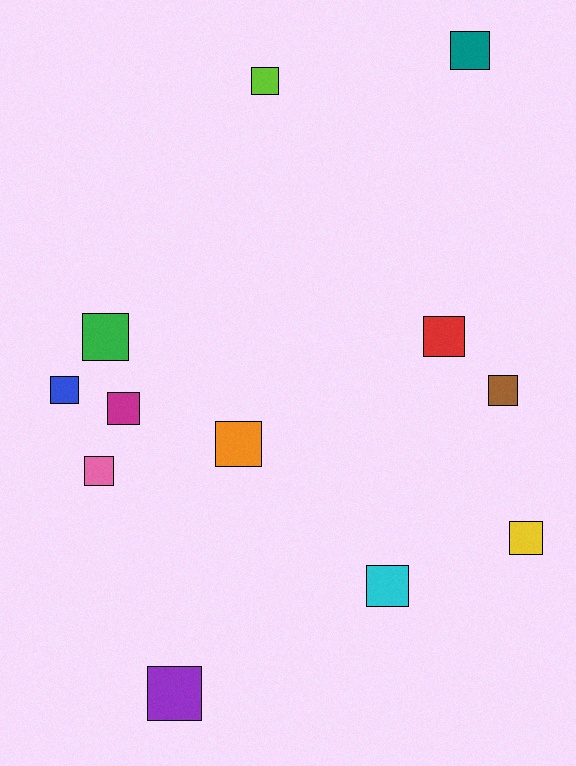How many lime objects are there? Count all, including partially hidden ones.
There is 1 lime object.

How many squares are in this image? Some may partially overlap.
There are 12 squares.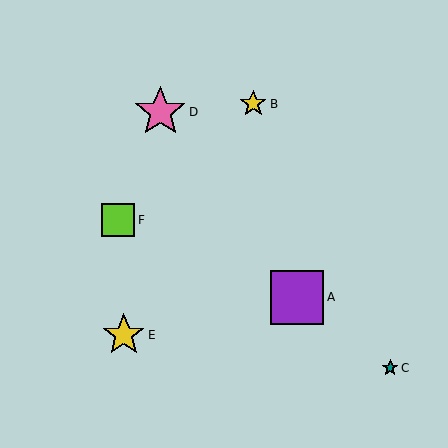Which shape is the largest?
The purple square (labeled A) is the largest.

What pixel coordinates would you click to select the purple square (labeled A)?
Click at (297, 297) to select the purple square A.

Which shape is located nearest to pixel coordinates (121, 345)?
The yellow star (labeled E) at (124, 335) is nearest to that location.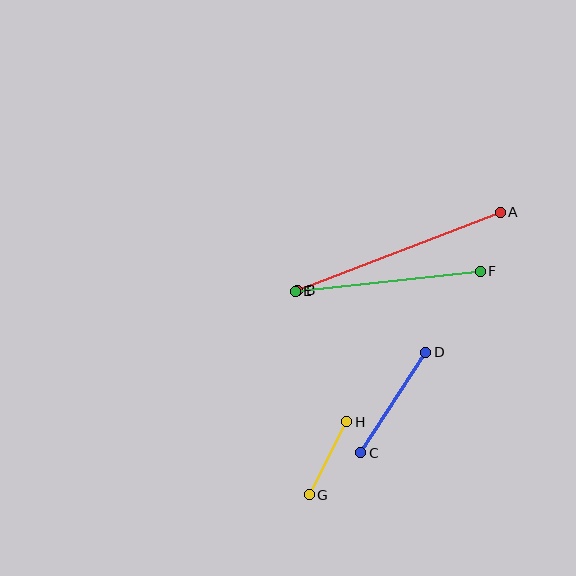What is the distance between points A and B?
The distance is approximately 217 pixels.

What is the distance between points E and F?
The distance is approximately 186 pixels.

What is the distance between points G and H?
The distance is approximately 82 pixels.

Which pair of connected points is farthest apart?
Points A and B are farthest apart.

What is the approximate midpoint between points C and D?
The midpoint is at approximately (393, 402) pixels.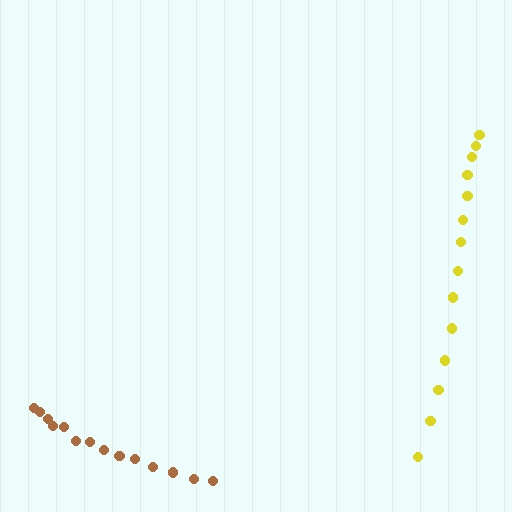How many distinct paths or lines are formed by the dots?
There are 2 distinct paths.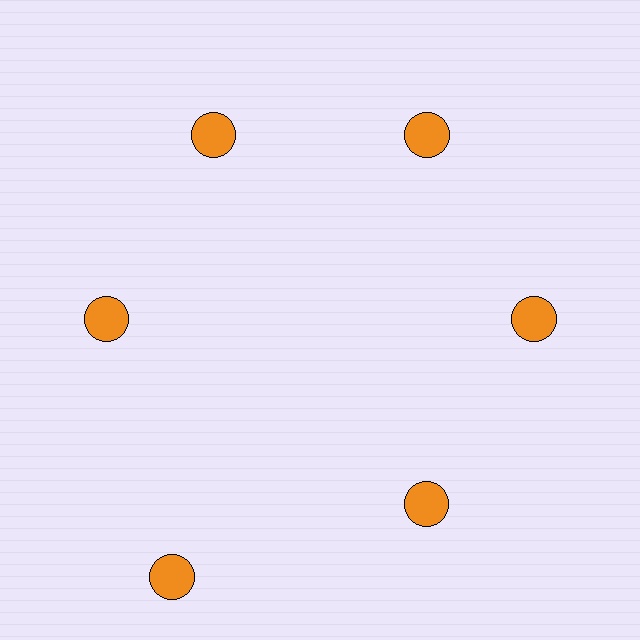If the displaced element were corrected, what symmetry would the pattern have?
It would have 6-fold rotational symmetry — the pattern would map onto itself every 60 degrees.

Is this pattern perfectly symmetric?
No. The 6 orange circles are arranged in a ring, but one element near the 7 o'clock position is pushed outward from the center, breaking the 6-fold rotational symmetry.